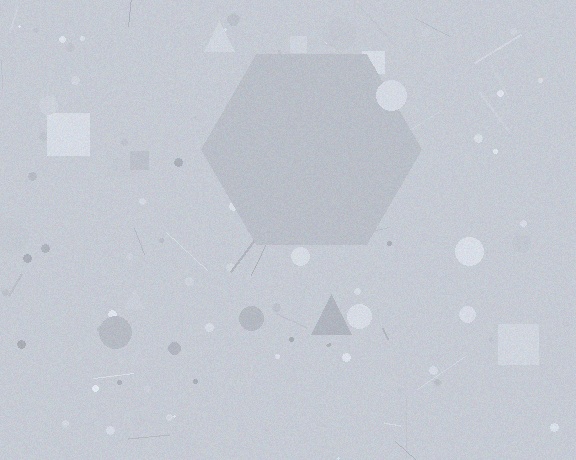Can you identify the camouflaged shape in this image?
The camouflaged shape is a hexagon.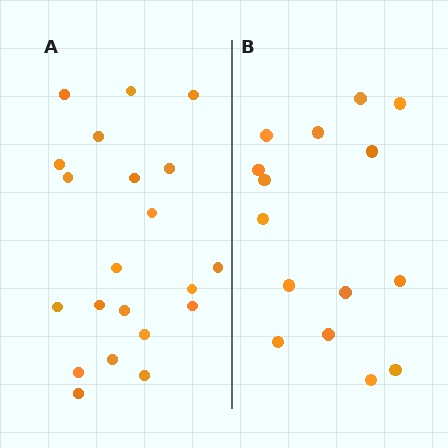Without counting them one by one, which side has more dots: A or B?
Region A (the left region) has more dots.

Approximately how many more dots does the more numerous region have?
Region A has about 6 more dots than region B.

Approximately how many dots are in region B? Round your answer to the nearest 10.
About 20 dots. (The exact count is 15, which rounds to 20.)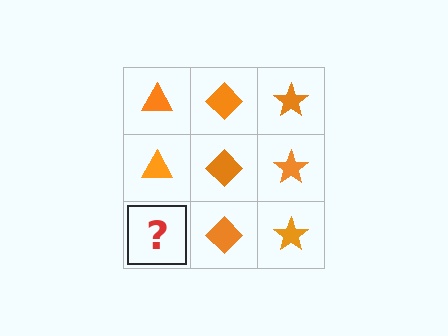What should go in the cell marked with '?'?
The missing cell should contain an orange triangle.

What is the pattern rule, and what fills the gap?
The rule is that each column has a consistent shape. The gap should be filled with an orange triangle.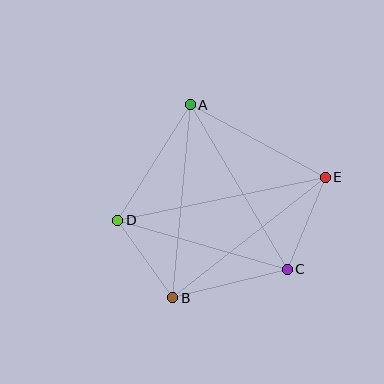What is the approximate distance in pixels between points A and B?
The distance between A and B is approximately 194 pixels.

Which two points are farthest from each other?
Points D and E are farthest from each other.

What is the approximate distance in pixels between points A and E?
The distance between A and E is approximately 153 pixels.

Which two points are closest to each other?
Points B and D are closest to each other.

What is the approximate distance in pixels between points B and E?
The distance between B and E is approximately 195 pixels.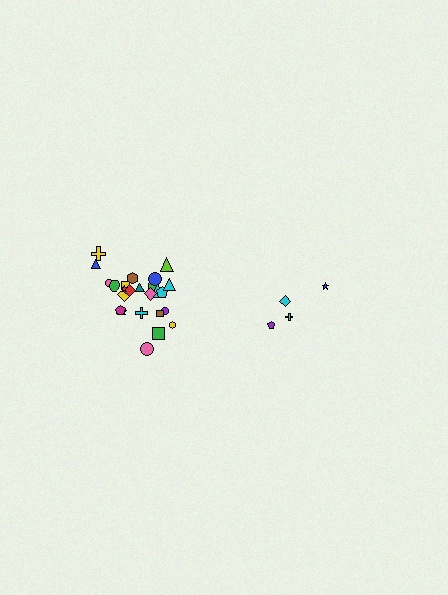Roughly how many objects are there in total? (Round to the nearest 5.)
Roughly 30 objects in total.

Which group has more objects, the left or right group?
The left group.